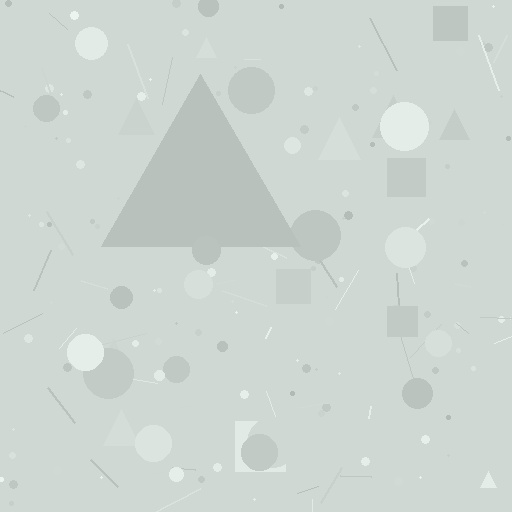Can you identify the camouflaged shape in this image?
The camouflaged shape is a triangle.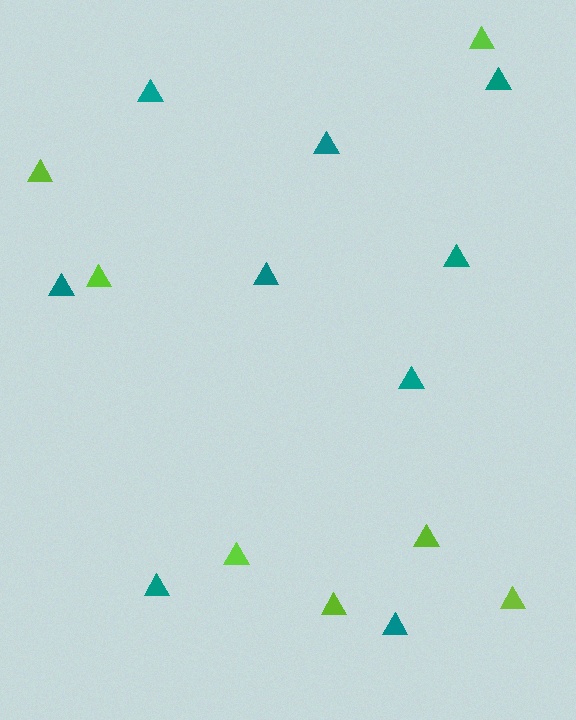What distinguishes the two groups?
There are 2 groups: one group of teal triangles (9) and one group of lime triangles (7).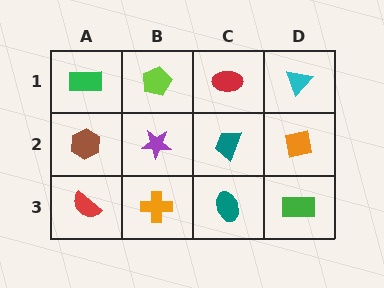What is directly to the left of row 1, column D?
A red ellipse.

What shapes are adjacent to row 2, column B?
A lime pentagon (row 1, column B), an orange cross (row 3, column B), a brown hexagon (row 2, column A), a teal trapezoid (row 2, column C).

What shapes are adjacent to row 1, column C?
A teal trapezoid (row 2, column C), a lime pentagon (row 1, column B), a cyan triangle (row 1, column D).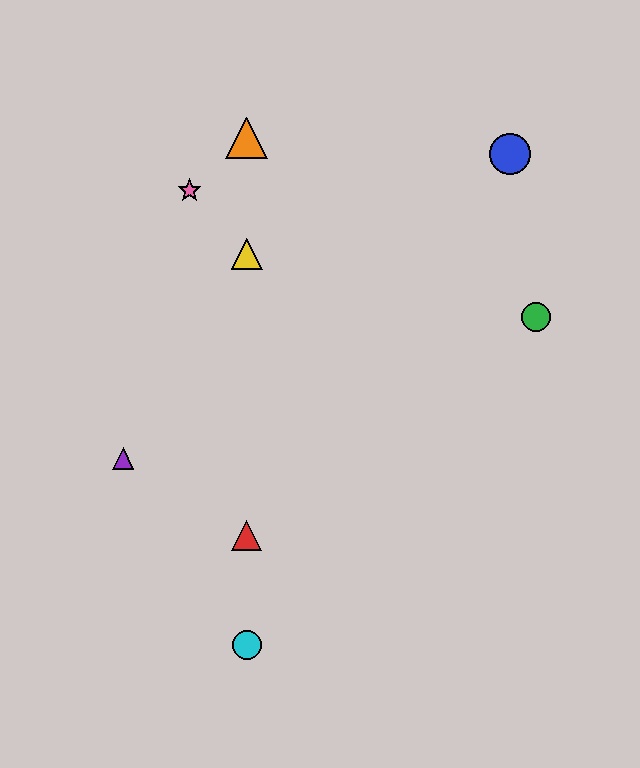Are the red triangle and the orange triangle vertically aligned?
Yes, both are at x≈247.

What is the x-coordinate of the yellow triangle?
The yellow triangle is at x≈247.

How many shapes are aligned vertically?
4 shapes (the red triangle, the yellow triangle, the orange triangle, the cyan circle) are aligned vertically.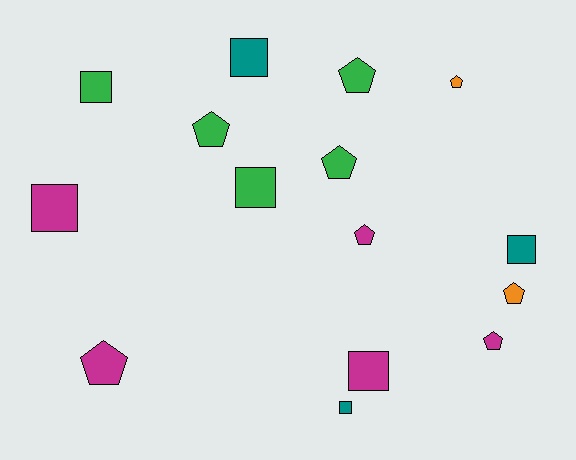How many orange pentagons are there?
There are 2 orange pentagons.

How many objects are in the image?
There are 15 objects.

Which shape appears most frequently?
Pentagon, with 8 objects.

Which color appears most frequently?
Magenta, with 5 objects.